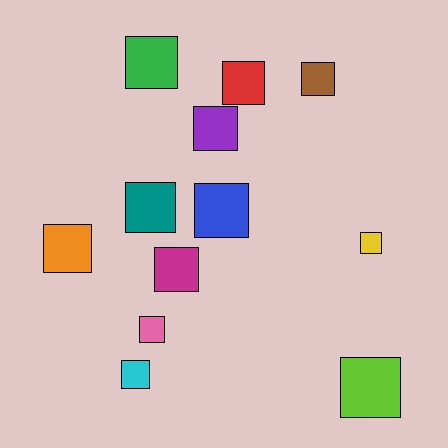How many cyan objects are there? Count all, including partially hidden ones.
There is 1 cyan object.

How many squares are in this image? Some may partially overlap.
There are 12 squares.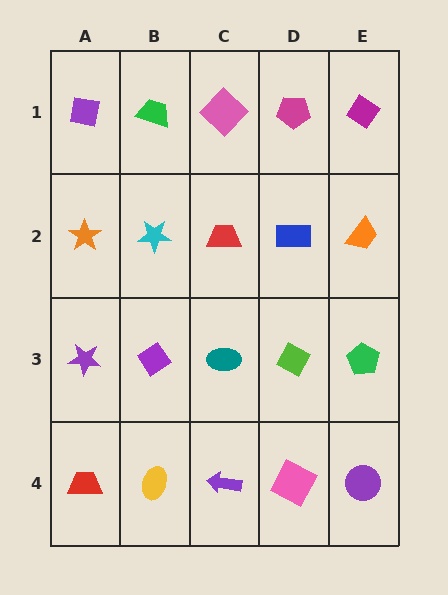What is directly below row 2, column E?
A green pentagon.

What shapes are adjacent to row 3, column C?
A red trapezoid (row 2, column C), a purple arrow (row 4, column C), a purple diamond (row 3, column B), a lime diamond (row 3, column D).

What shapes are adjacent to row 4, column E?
A green pentagon (row 3, column E), a pink square (row 4, column D).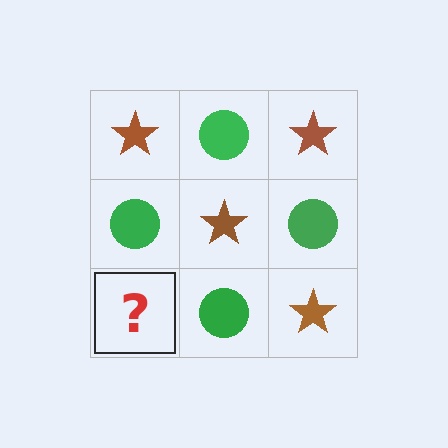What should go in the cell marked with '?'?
The missing cell should contain a brown star.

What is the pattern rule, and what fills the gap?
The rule is that it alternates brown star and green circle in a checkerboard pattern. The gap should be filled with a brown star.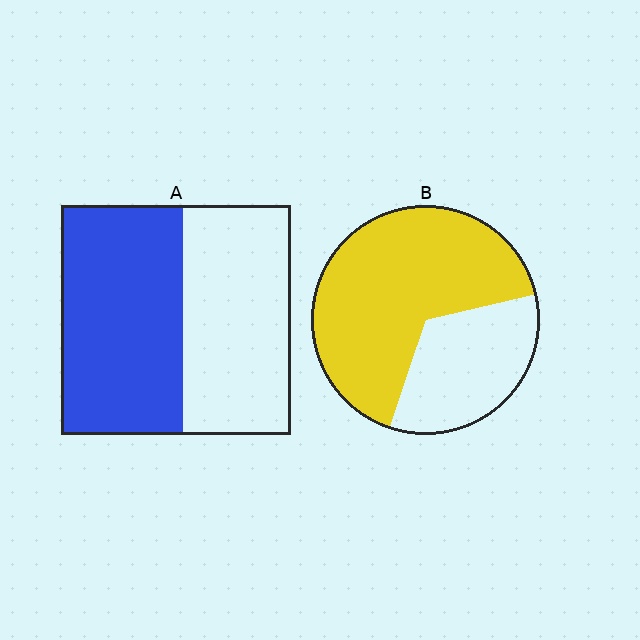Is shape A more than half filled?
Roughly half.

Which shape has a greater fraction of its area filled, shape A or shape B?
Shape B.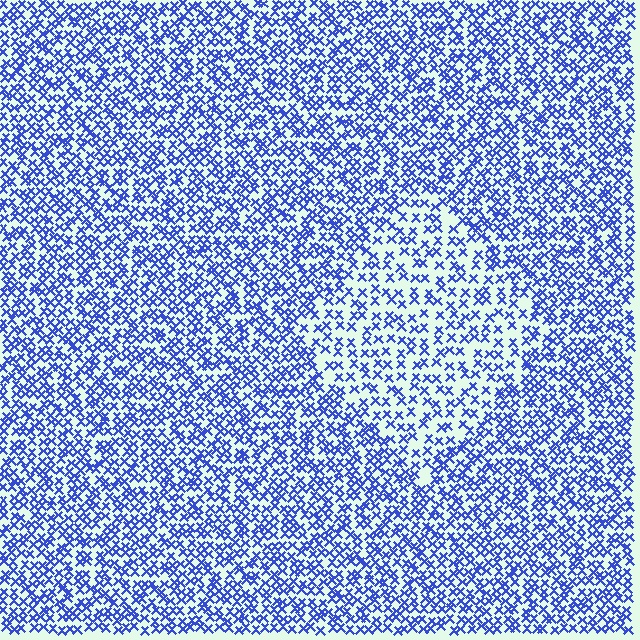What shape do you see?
I see a diamond.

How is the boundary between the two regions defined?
The boundary is defined by a change in element density (approximately 1.8x ratio). All elements are the same color, size, and shape.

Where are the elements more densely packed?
The elements are more densely packed outside the diamond boundary.